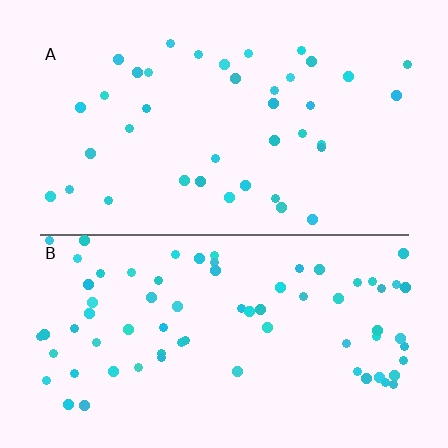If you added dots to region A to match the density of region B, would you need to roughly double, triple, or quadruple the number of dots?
Approximately double.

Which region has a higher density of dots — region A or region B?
B (the bottom).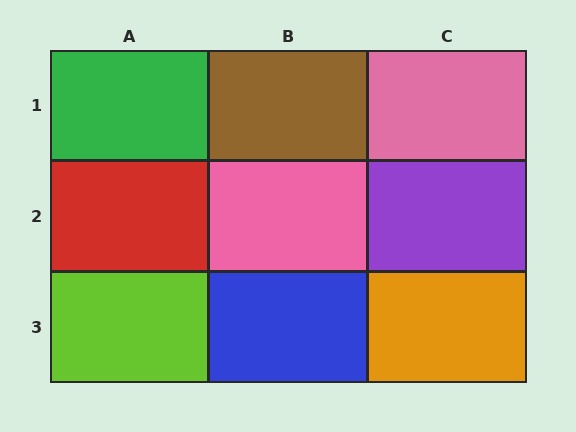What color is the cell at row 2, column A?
Red.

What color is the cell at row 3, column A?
Lime.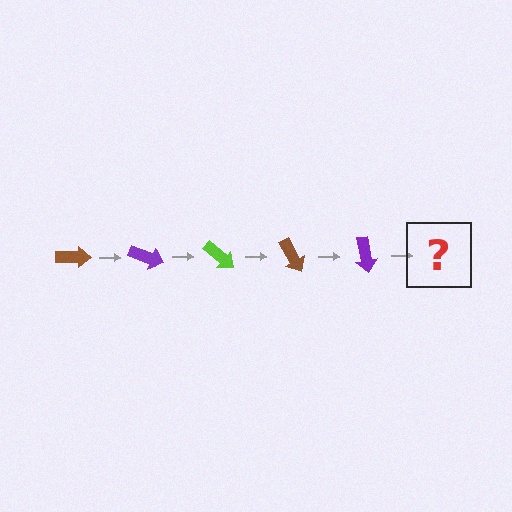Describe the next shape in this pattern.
It should be a lime arrow, rotated 100 degrees from the start.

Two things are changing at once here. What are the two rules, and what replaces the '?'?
The two rules are that it rotates 20 degrees each step and the color cycles through brown, purple, and lime. The '?' should be a lime arrow, rotated 100 degrees from the start.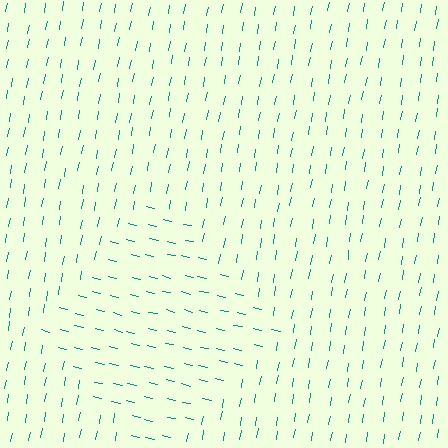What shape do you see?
I see a diamond.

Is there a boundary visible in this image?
Yes, there is a texture boundary formed by a change in line orientation.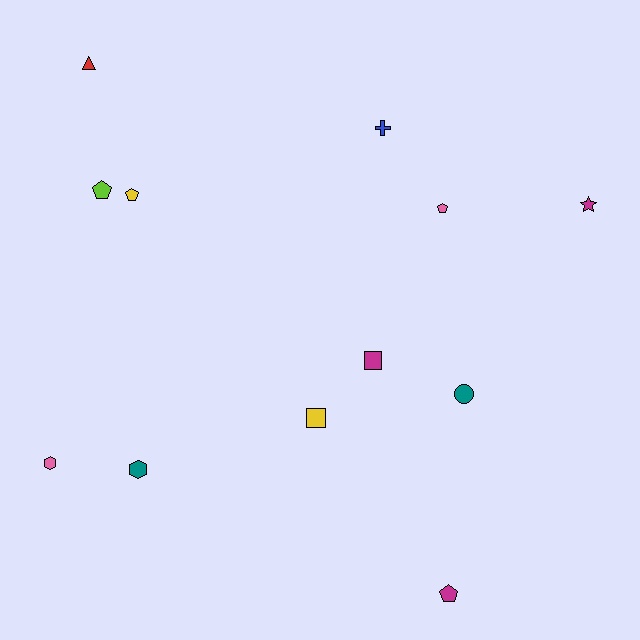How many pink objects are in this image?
There are 2 pink objects.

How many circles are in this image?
There is 1 circle.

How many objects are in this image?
There are 12 objects.